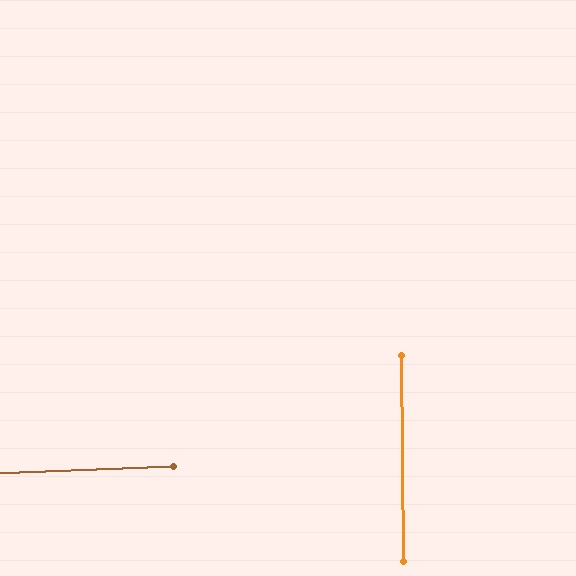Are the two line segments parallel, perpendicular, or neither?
Perpendicular — they meet at approximately 89°.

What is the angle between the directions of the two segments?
Approximately 89 degrees.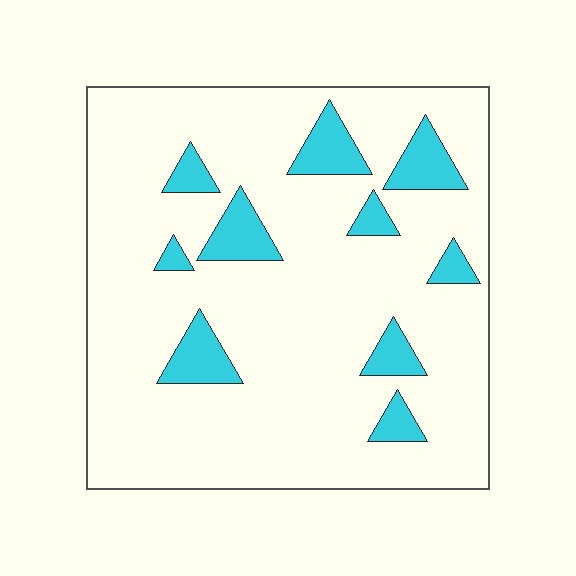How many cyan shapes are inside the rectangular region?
10.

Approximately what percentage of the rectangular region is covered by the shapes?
Approximately 15%.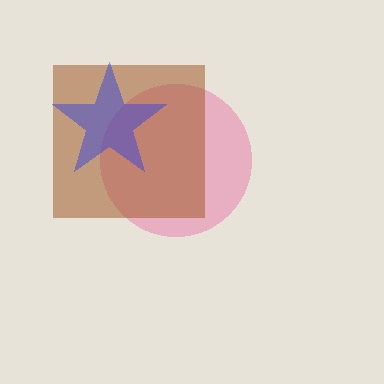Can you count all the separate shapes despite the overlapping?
Yes, there are 3 separate shapes.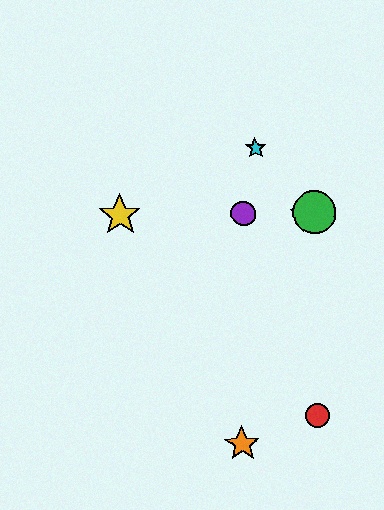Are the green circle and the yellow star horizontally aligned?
Yes, both are at y≈213.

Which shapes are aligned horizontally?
The blue star, the green circle, the yellow star, the purple circle are aligned horizontally.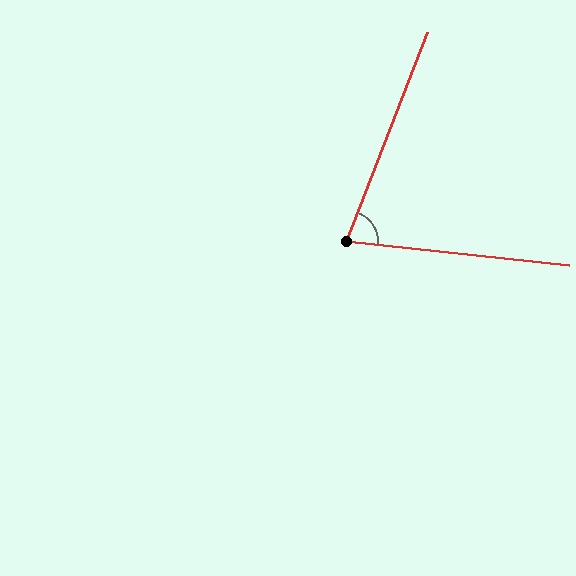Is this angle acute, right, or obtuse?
It is acute.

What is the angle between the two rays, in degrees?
Approximately 75 degrees.